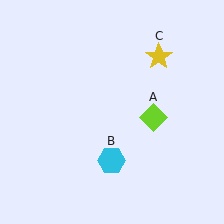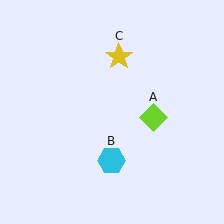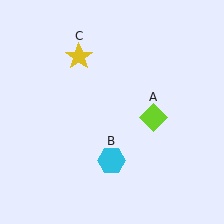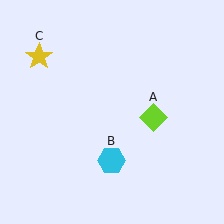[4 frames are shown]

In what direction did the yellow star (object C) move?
The yellow star (object C) moved left.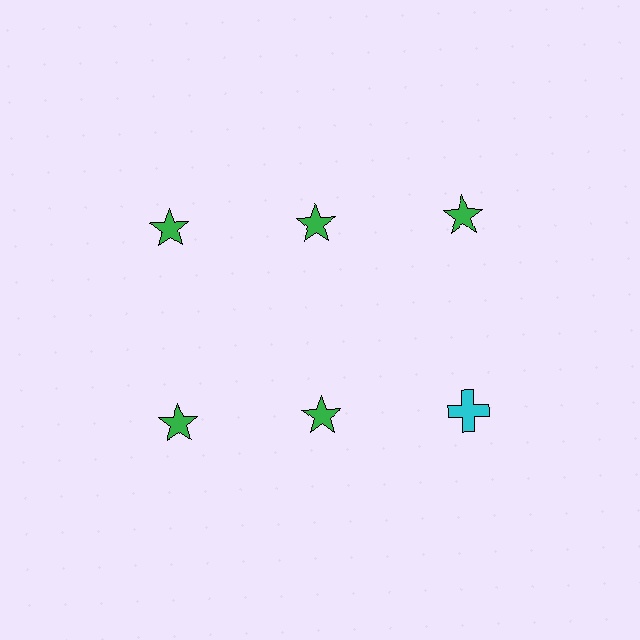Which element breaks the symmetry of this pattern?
The cyan cross in the second row, center column breaks the symmetry. All other shapes are green stars.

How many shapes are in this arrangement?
There are 6 shapes arranged in a grid pattern.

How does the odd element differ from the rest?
It differs in both color (cyan instead of green) and shape (cross instead of star).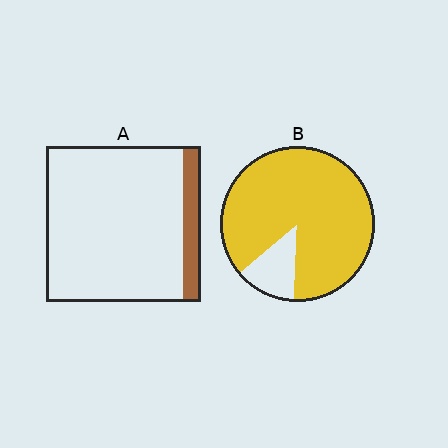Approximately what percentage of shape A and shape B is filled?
A is approximately 10% and B is approximately 85%.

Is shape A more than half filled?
No.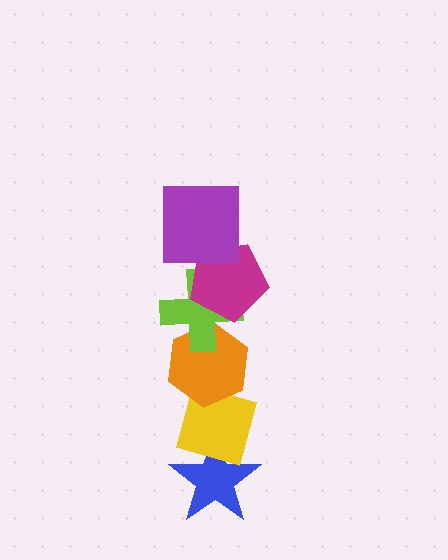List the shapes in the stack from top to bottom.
From top to bottom: the purple square, the magenta pentagon, the lime cross, the orange hexagon, the yellow diamond, the blue star.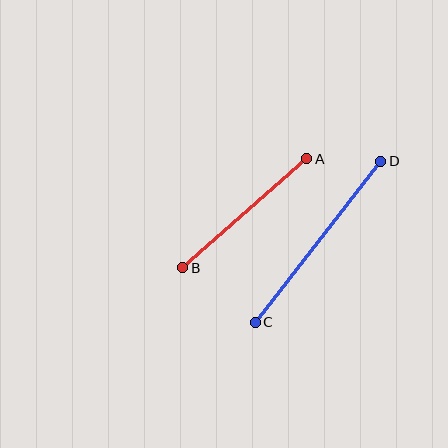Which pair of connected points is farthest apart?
Points C and D are farthest apart.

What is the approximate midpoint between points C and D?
The midpoint is at approximately (318, 242) pixels.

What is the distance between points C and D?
The distance is approximately 204 pixels.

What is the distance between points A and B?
The distance is approximately 165 pixels.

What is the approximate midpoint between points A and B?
The midpoint is at approximately (245, 213) pixels.